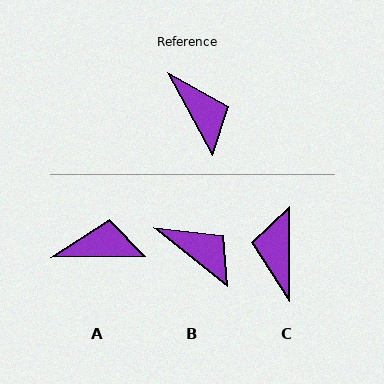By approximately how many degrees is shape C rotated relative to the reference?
Approximately 152 degrees counter-clockwise.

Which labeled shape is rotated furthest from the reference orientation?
C, about 152 degrees away.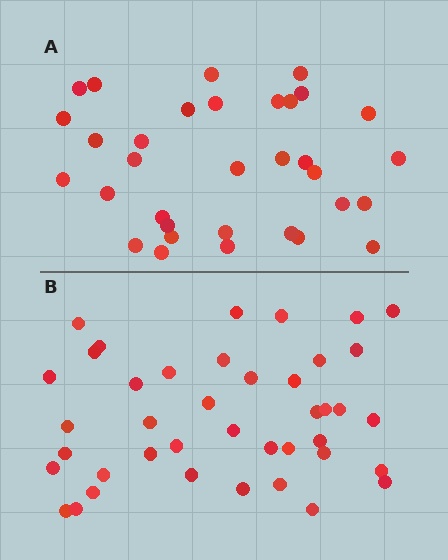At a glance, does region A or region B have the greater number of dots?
Region B (the bottom region) has more dots.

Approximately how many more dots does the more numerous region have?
Region B has roughly 8 or so more dots than region A.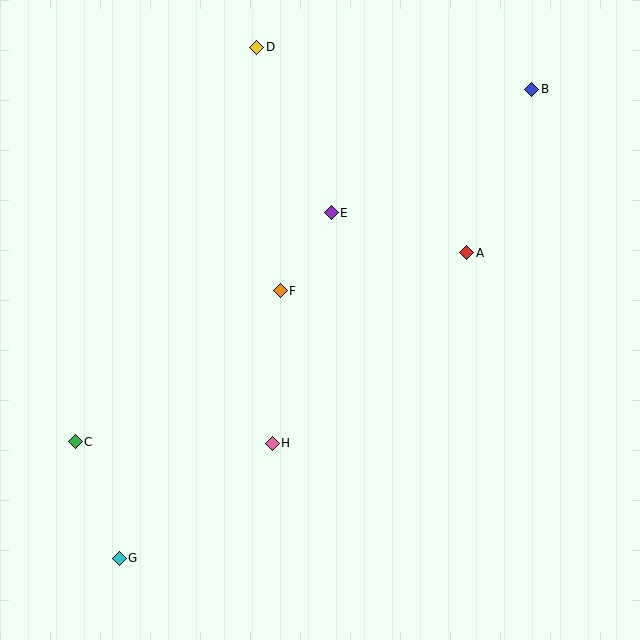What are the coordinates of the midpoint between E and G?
The midpoint between E and G is at (225, 385).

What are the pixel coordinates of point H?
Point H is at (272, 443).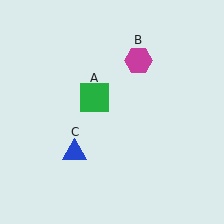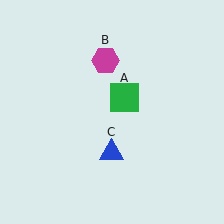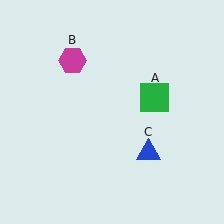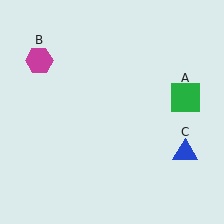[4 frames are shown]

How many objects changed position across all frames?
3 objects changed position: green square (object A), magenta hexagon (object B), blue triangle (object C).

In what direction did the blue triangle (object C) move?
The blue triangle (object C) moved right.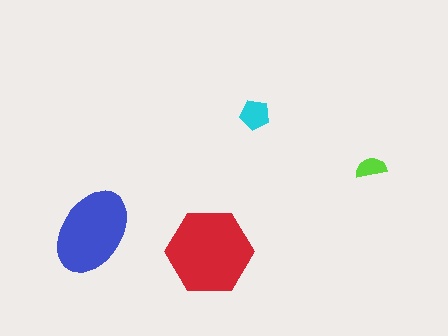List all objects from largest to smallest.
The red hexagon, the blue ellipse, the cyan pentagon, the lime semicircle.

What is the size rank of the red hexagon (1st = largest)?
1st.